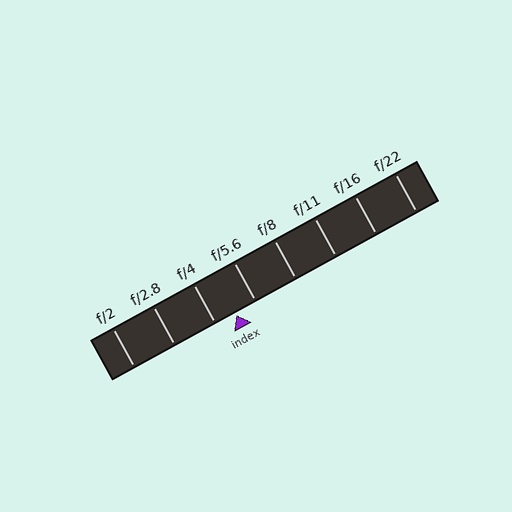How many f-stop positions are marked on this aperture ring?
There are 8 f-stop positions marked.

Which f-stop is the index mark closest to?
The index mark is closest to f/5.6.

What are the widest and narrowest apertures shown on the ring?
The widest aperture shown is f/2 and the narrowest is f/22.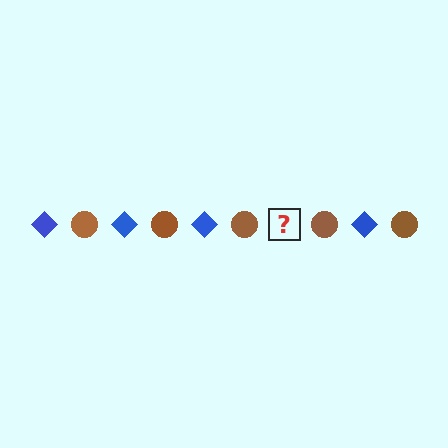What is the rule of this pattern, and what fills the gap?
The rule is that the pattern alternates between blue diamond and brown circle. The gap should be filled with a blue diamond.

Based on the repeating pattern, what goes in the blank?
The blank should be a blue diamond.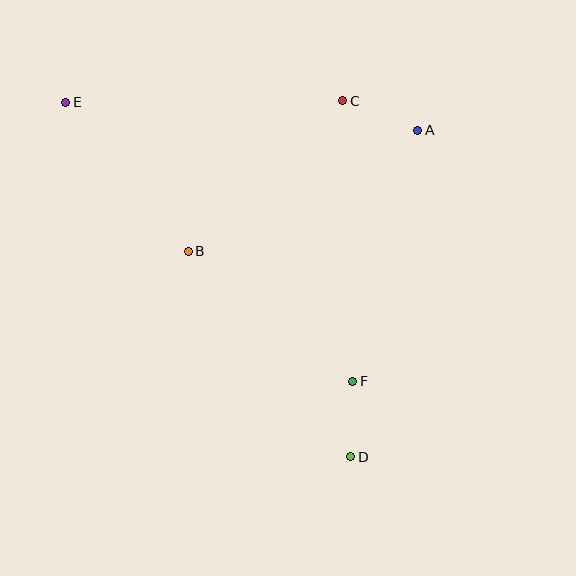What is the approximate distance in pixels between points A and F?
The distance between A and F is approximately 259 pixels.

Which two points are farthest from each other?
Points D and E are farthest from each other.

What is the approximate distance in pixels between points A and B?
The distance between A and B is approximately 259 pixels.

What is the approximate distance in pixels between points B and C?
The distance between B and C is approximately 216 pixels.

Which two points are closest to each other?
Points D and F are closest to each other.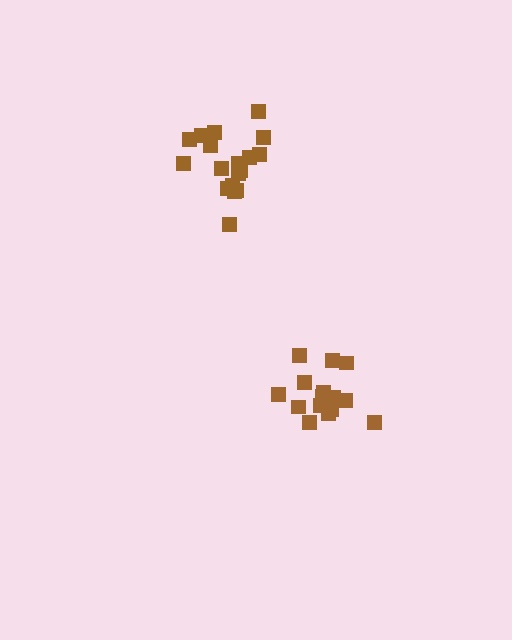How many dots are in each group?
Group 1: 18 dots, Group 2: 15 dots (33 total).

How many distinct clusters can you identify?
There are 2 distinct clusters.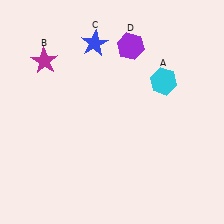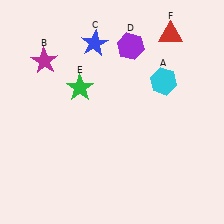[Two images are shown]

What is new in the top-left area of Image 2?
A green star (E) was added in the top-left area of Image 2.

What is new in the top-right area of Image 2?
A red triangle (F) was added in the top-right area of Image 2.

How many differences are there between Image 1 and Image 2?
There are 2 differences between the two images.